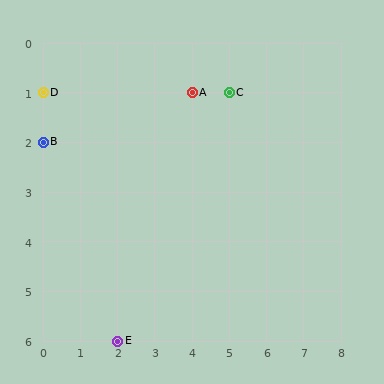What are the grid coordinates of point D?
Point D is at grid coordinates (0, 1).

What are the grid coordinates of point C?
Point C is at grid coordinates (5, 1).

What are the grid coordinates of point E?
Point E is at grid coordinates (2, 6).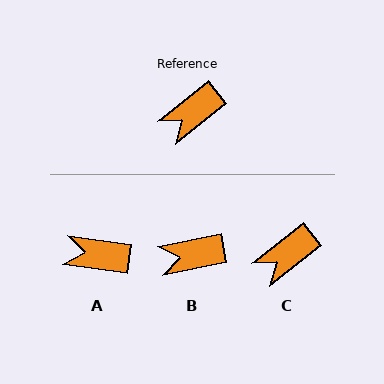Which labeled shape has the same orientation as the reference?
C.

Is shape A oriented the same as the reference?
No, it is off by about 46 degrees.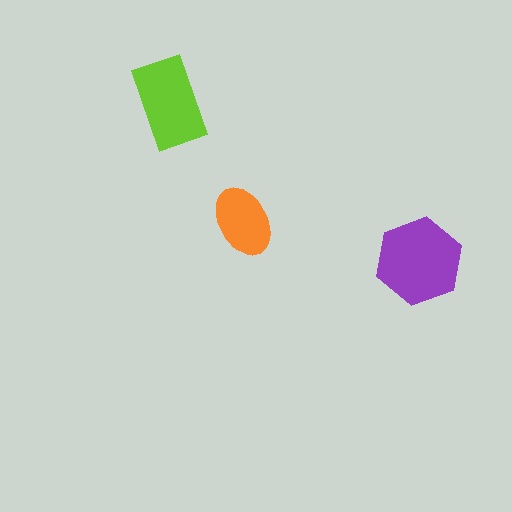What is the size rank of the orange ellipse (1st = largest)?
3rd.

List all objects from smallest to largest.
The orange ellipse, the lime rectangle, the purple hexagon.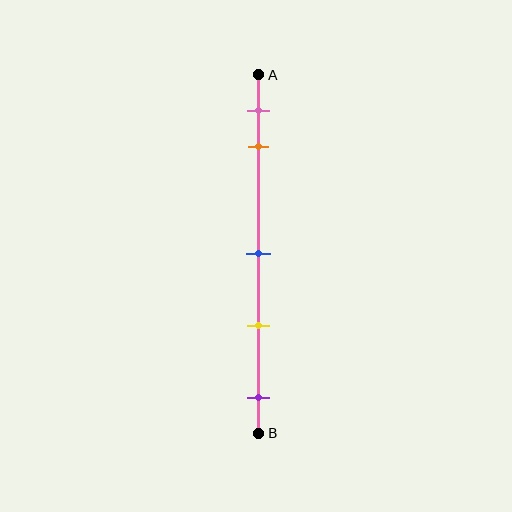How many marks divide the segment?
There are 5 marks dividing the segment.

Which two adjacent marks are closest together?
The pink and orange marks are the closest adjacent pair.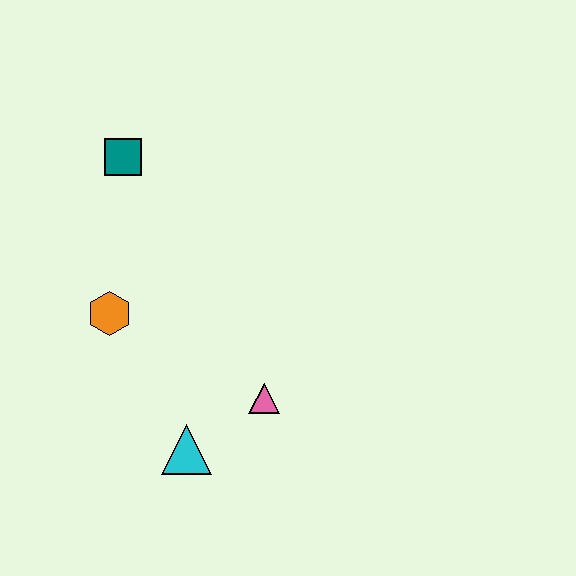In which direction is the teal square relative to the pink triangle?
The teal square is above the pink triangle.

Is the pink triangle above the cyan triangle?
Yes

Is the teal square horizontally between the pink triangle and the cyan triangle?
No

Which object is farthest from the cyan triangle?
The teal square is farthest from the cyan triangle.